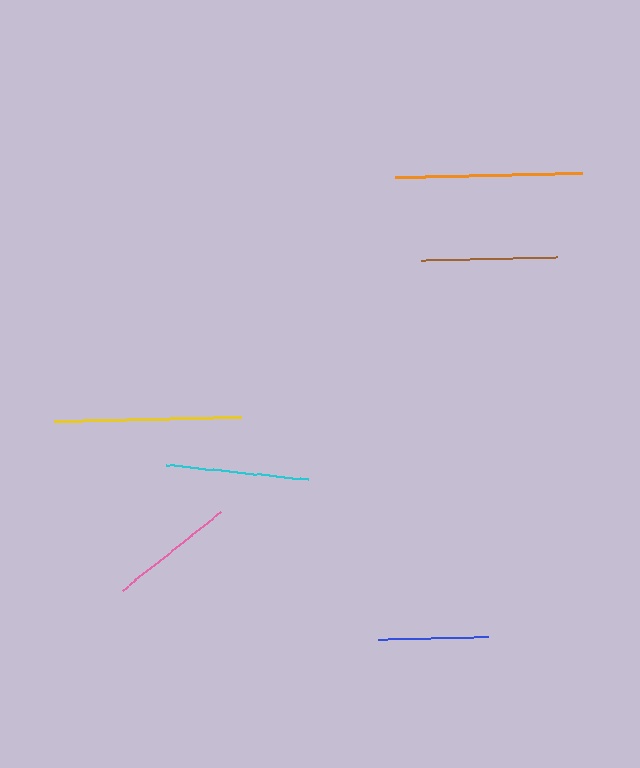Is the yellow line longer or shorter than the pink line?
The yellow line is longer than the pink line.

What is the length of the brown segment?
The brown segment is approximately 136 pixels long.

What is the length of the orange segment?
The orange segment is approximately 187 pixels long.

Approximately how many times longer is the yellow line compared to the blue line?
The yellow line is approximately 1.7 times the length of the blue line.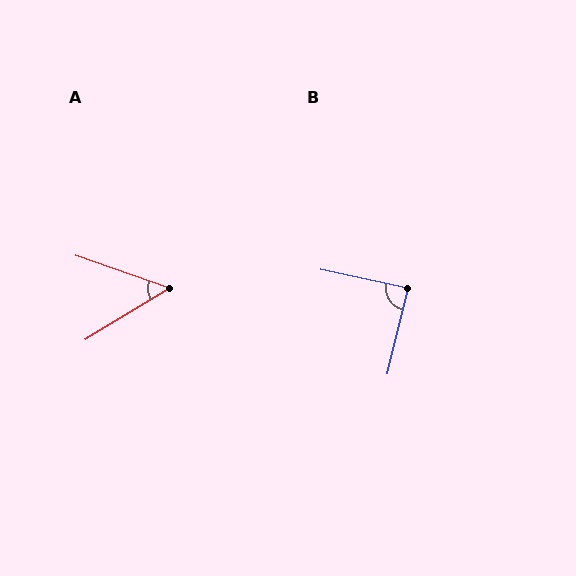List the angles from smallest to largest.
A (51°), B (89°).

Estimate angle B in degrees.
Approximately 89 degrees.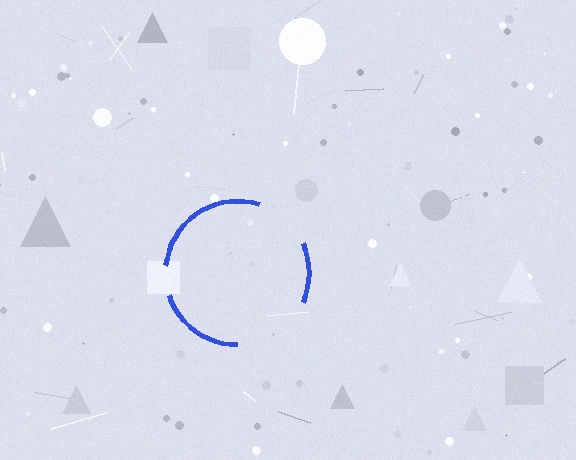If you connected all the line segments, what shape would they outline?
They would outline a circle.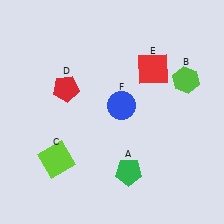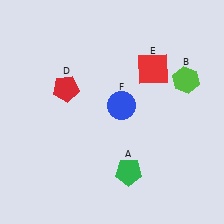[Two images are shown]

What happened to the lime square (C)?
The lime square (C) was removed in Image 2. It was in the bottom-left area of Image 1.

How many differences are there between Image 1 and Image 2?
There is 1 difference between the two images.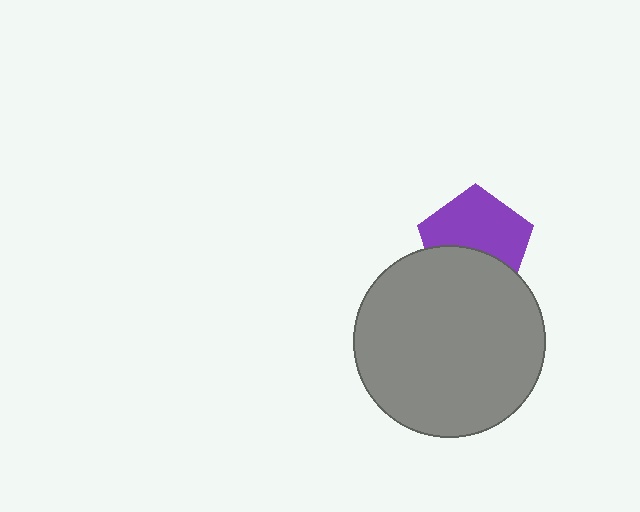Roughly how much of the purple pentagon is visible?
About half of it is visible (roughly 61%).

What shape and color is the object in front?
The object in front is a gray circle.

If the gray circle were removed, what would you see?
You would see the complete purple pentagon.